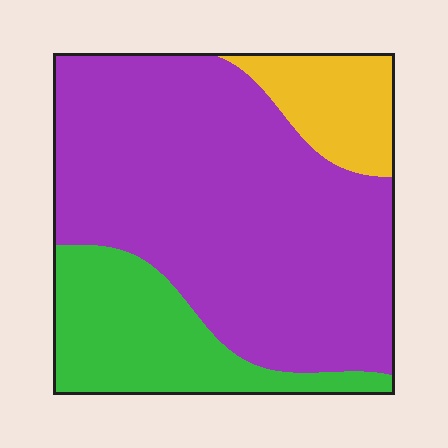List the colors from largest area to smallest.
From largest to smallest: purple, green, yellow.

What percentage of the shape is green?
Green takes up between a sixth and a third of the shape.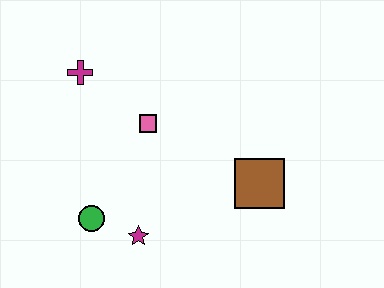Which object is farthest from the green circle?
The brown square is farthest from the green circle.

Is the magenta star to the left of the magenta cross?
No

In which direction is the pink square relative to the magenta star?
The pink square is above the magenta star.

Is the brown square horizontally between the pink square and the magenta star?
No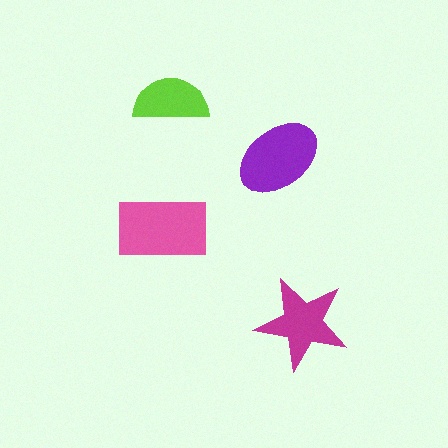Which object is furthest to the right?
The magenta star is rightmost.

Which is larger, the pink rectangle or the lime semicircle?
The pink rectangle.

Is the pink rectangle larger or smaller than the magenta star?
Larger.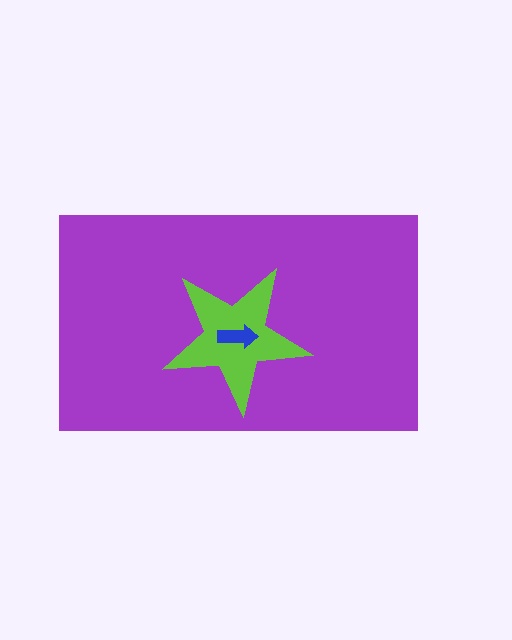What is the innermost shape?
The blue arrow.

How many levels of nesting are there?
3.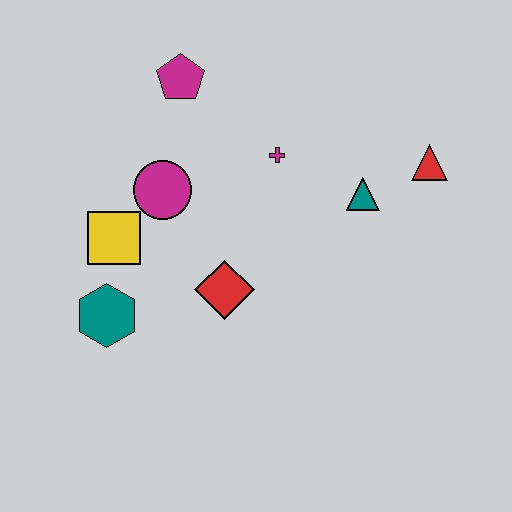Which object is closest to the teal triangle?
The red triangle is closest to the teal triangle.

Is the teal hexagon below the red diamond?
Yes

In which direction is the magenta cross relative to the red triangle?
The magenta cross is to the left of the red triangle.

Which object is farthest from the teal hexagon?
The red triangle is farthest from the teal hexagon.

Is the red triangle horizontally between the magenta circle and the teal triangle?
No